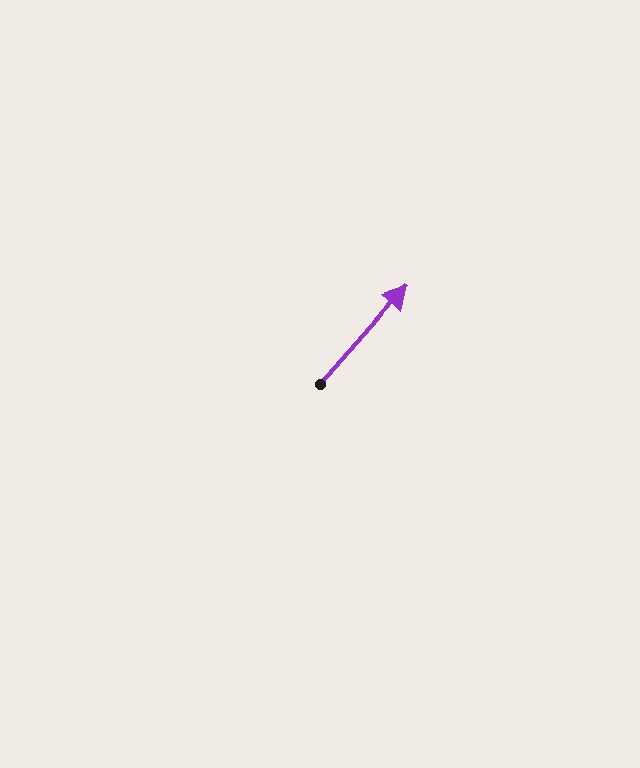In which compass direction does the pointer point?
Northeast.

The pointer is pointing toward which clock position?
Roughly 1 o'clock.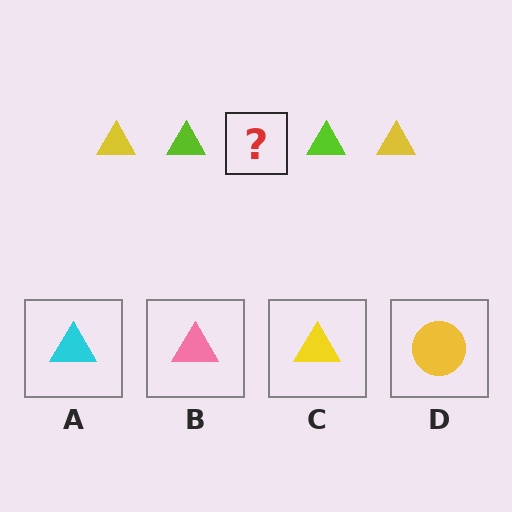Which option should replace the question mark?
Option C.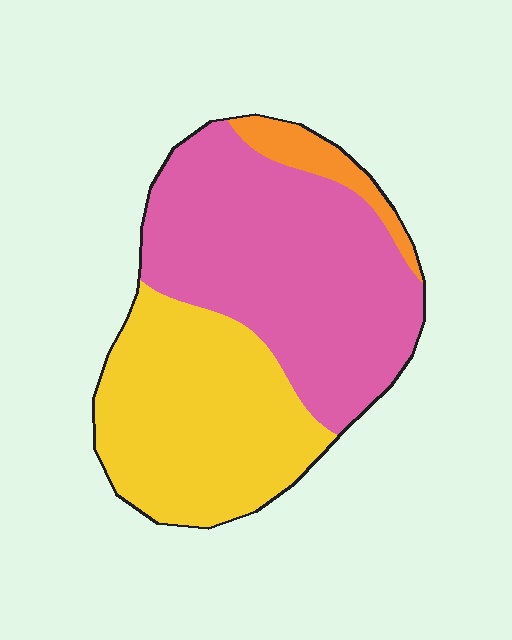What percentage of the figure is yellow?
Yellow takes up about two fifths (2/5) of the figure.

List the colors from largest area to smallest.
From largest to smallest: pink, yellow, orange.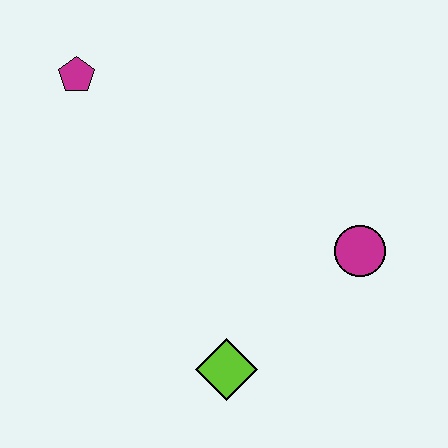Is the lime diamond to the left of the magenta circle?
Yes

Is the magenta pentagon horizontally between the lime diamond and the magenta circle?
No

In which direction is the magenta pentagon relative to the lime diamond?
The magenta pentagon is above the lime diamond.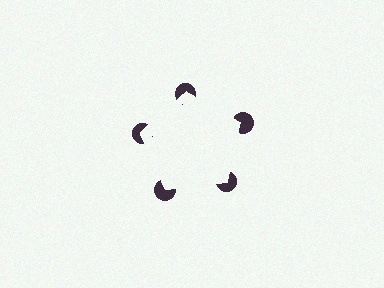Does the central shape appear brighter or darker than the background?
It typically appears slightly brighter than the background, even though no actual brightness change is drawn.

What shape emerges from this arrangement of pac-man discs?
An illusory pentagon — its edges are inferred from the aligned wedge cuts in the pac-man discs, not physically drawn.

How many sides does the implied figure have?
5 sides.